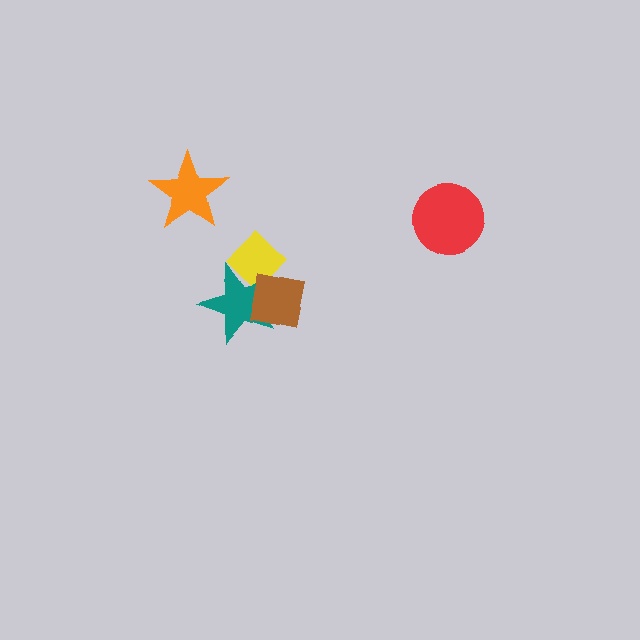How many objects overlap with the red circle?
0 objects overlap with the red circle.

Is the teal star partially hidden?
Yes, it is partially covered by another shape.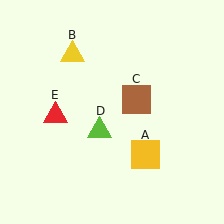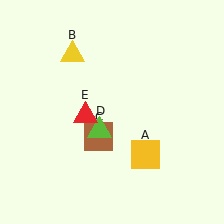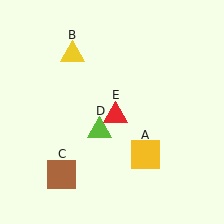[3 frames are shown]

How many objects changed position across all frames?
2 objects changed position: brown square (object C), red triangle (object E).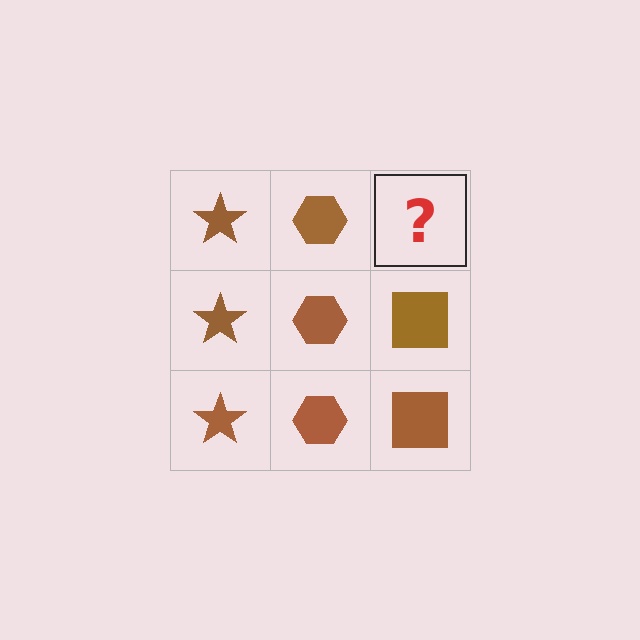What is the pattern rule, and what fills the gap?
The rule is that each column has a consistent shape. The gap should be filled with a brown square.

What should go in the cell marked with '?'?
The missing cell should contain a brown square.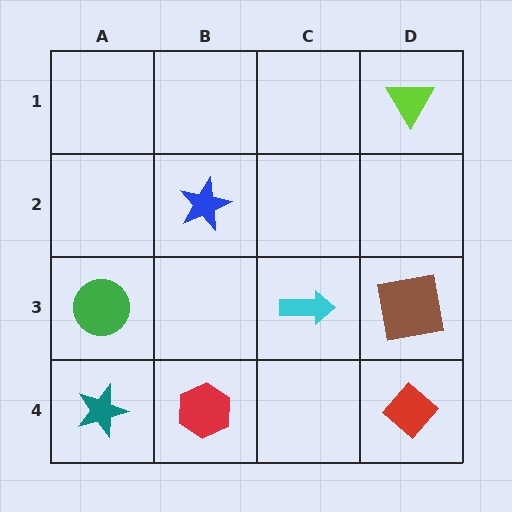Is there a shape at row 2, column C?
No, that cell is empty.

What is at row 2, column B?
A blue star.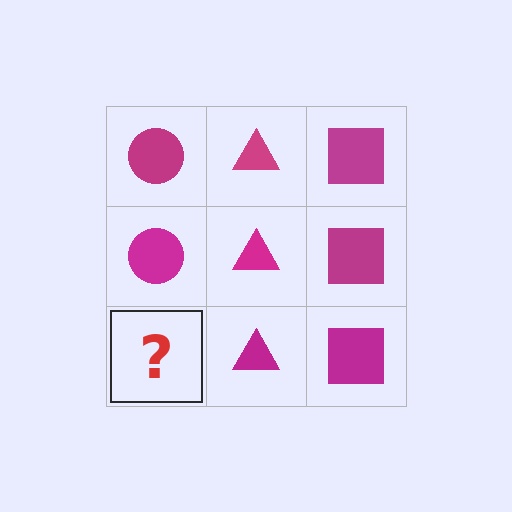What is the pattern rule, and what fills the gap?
The rule is that each column has a consistent shape. The gap should be filled with a magenta circle.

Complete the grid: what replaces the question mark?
The question mark should be replaced with a magenta circle.